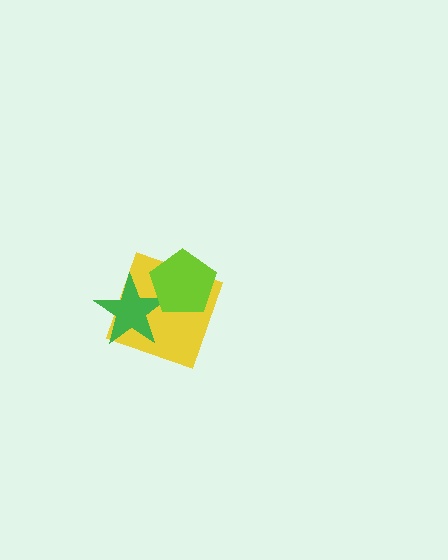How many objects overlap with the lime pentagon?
2 objects overlap with the lime pentagon.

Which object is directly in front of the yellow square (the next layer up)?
The green star is directly in front of the yellow square.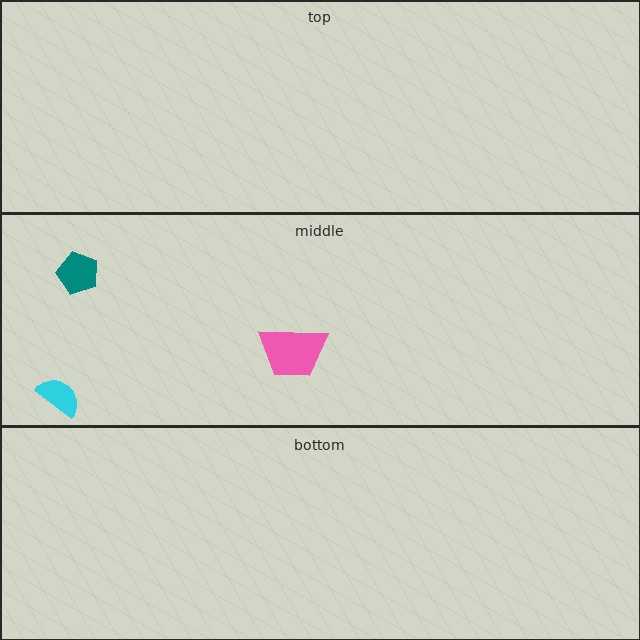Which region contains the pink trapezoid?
The middle region.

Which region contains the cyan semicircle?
The middle region.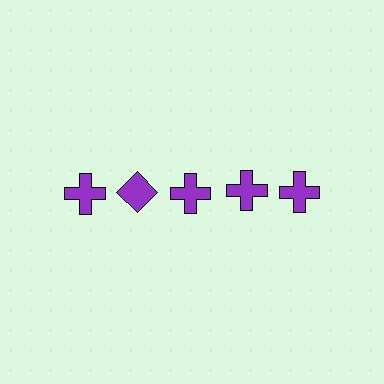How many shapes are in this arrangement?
There are 5 shapes arranged in a grid pattern.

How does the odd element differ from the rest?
It has a different shape: diamond instead of cross.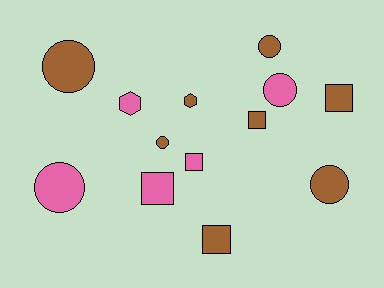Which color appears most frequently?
Brown, with 8 objects.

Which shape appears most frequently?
Circle, with 6 objects.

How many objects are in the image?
There are 13 objects.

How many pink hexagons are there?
There is 1 pink hexagon.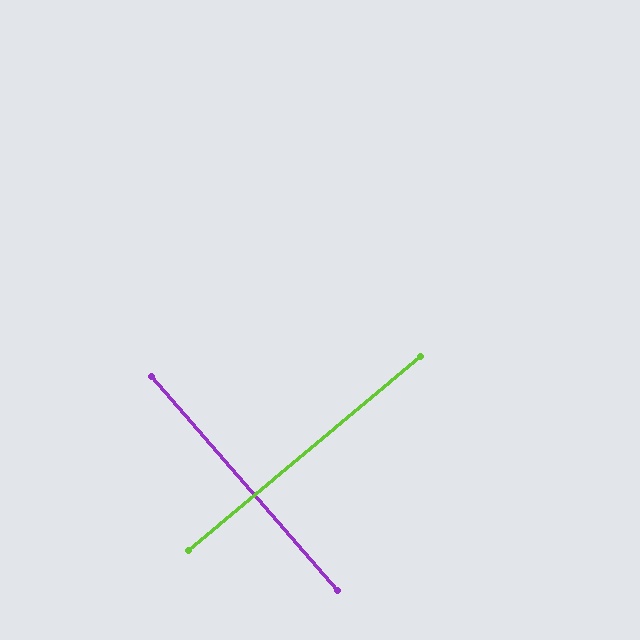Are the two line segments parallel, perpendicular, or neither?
Perpendicular — they meet at approximately 89°.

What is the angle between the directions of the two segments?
Approximately 89 degrees.